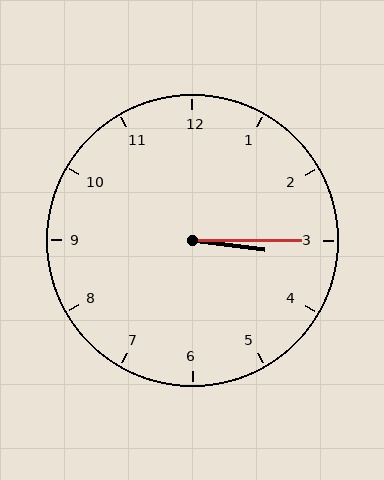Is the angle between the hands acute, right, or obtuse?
It is acute.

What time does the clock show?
3:15.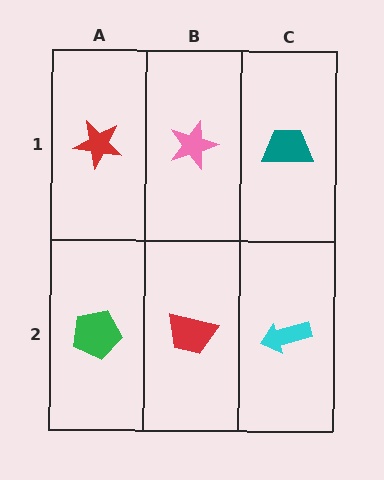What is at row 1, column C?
A teal trapezoid.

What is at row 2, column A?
A green pentagon.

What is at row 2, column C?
A cyan arrow.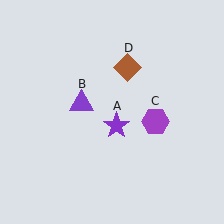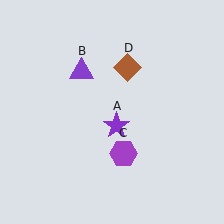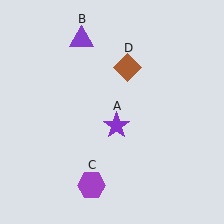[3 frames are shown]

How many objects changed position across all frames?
2 objects changed position: purple triangle (object B), purple hexagon (object C).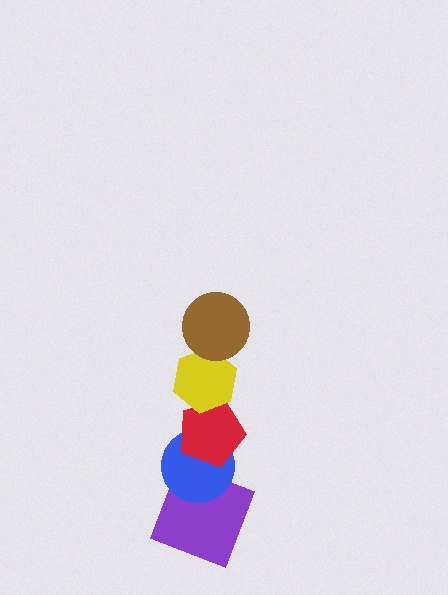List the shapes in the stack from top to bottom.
From top to bottom: the brown circle, the yellow hexagon, the red pentagon, the blue circle, the purple square.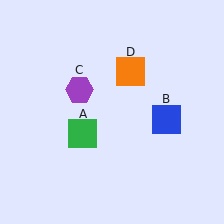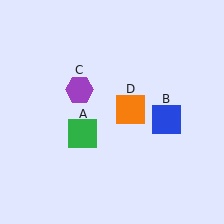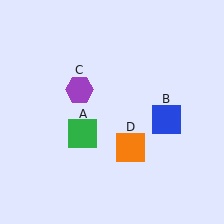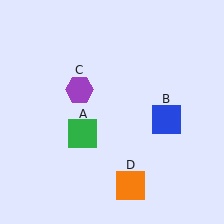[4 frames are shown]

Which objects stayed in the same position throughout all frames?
Green square (object A) and blue square (object B) and purple hexagon (object C) remained stationary.